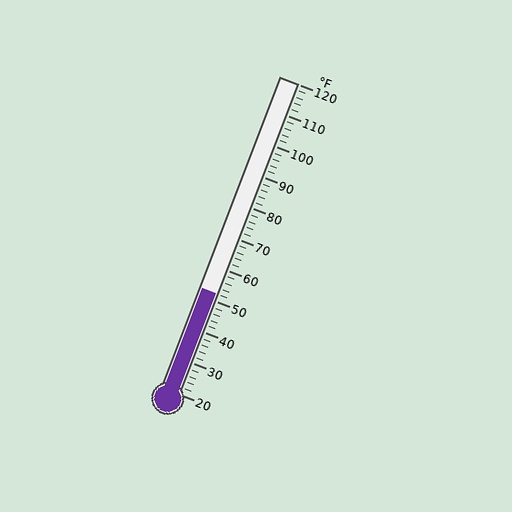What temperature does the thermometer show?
The thermometer shows approximately 52°F.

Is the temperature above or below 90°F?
The temperature is below 90°F.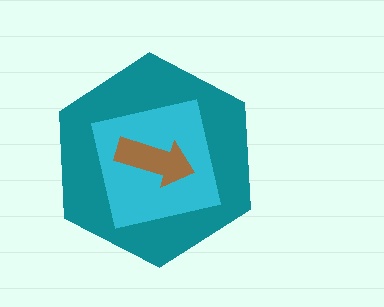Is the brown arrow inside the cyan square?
Yes.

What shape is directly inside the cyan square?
The brown arrow.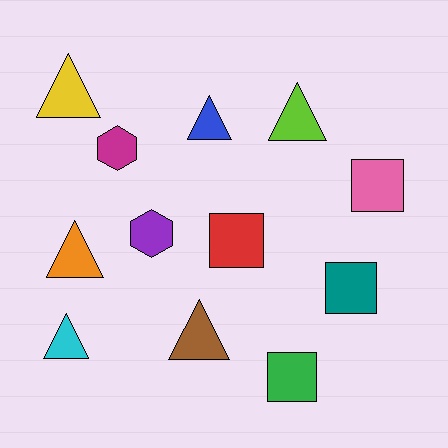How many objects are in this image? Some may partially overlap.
There are 12 objects.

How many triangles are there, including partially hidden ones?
There are 6 triangles.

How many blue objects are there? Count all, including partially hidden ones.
There is 1 blue object.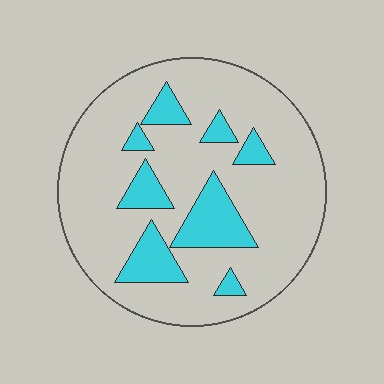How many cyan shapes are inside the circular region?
8.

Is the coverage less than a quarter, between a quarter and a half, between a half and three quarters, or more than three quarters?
Less than a quarter.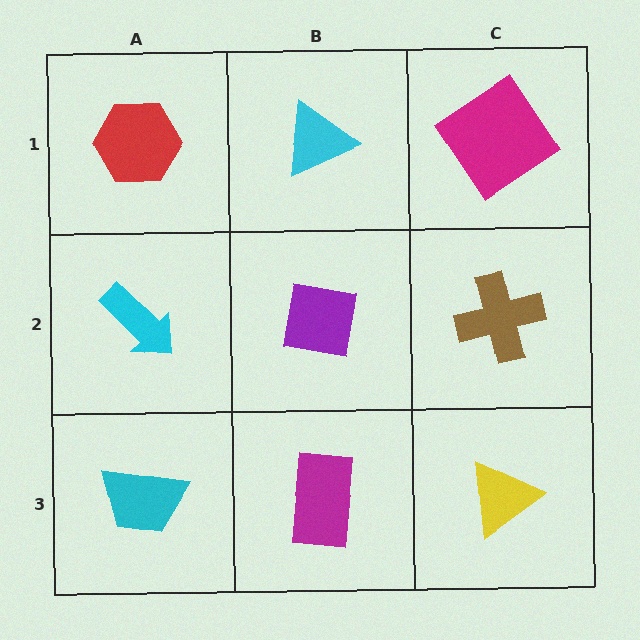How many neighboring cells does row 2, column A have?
3.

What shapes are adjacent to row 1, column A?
A cyan arrow (row 2, column A), a cyan triangle (row 1, column B).